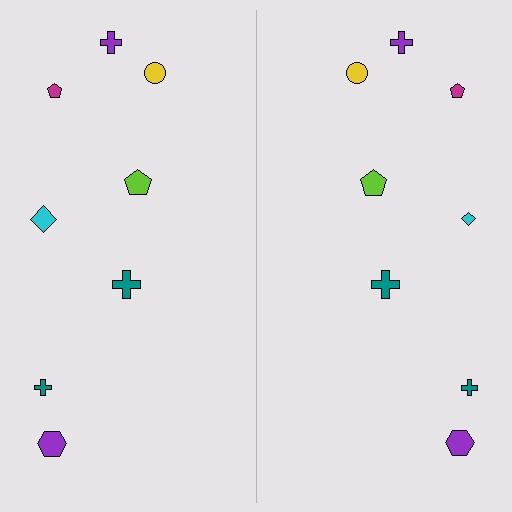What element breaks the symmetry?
The cyan diamond on the right side has a different size than its mirror counterpart.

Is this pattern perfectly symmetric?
No, the pattern is not perfectly symmetric. The cyan diamond on the right side has a different size than its mirror counterpart.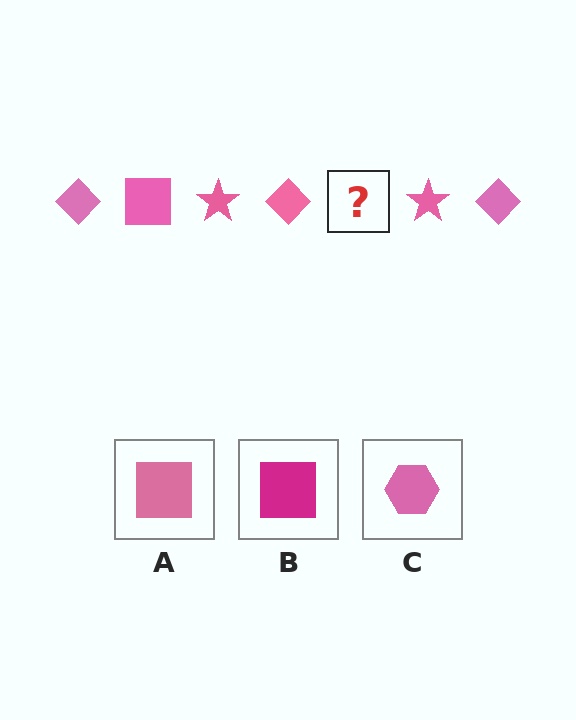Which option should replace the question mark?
Option A.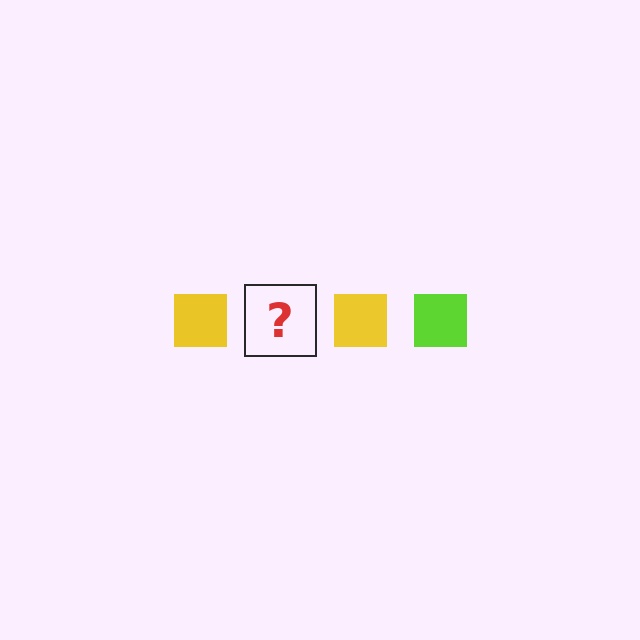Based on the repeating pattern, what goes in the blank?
The blank should be a lime square.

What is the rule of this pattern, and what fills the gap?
The rule is that the pattern cycles through yellow, lime squares. The gap should be filled with a lime square.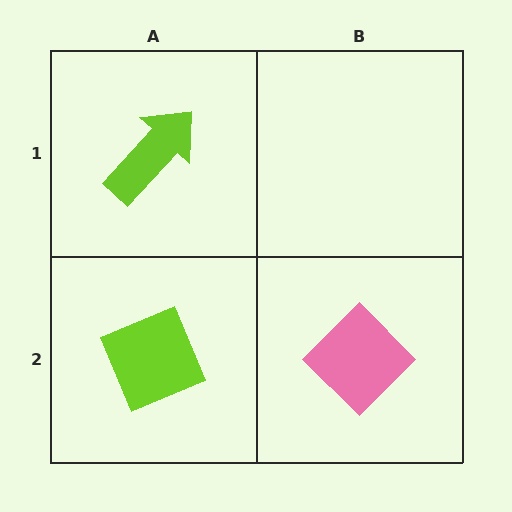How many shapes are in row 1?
1 shape.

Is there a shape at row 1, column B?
No, that cell is empty.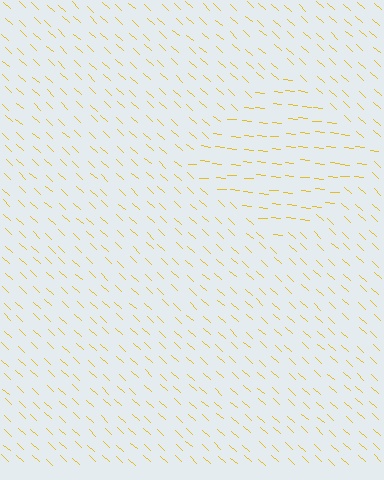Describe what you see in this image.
The image is filled with small yellow line segments. A diamond region in the image has lines oriented differently from the surrounding lines, creating a visible texture boundary.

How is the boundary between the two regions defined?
The boundary is defined purely by a change in line orientation (approximately 37 degrees difference). All lines are the same color and thickness.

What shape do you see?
I see a diamond.